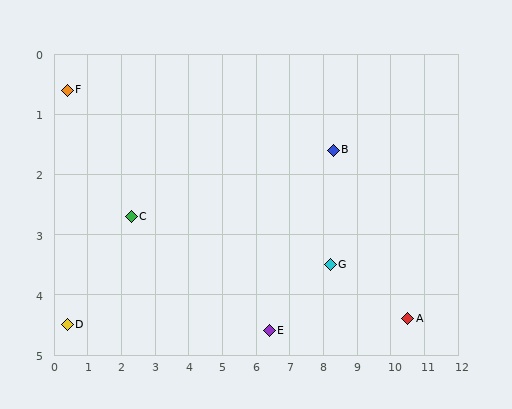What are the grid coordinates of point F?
Point F is at approximately (0.4, 0.6).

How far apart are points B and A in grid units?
Points B and A are about 3.6 grid units apart.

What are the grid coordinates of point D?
Point D is at approximately (0.4, 4.5).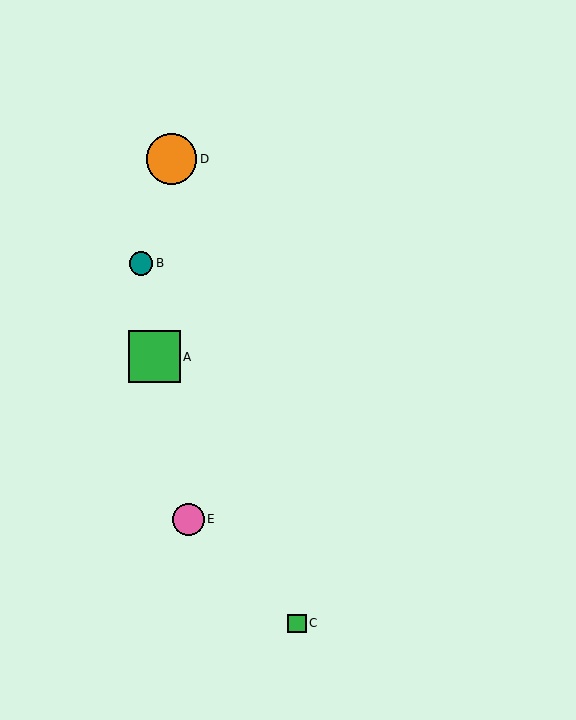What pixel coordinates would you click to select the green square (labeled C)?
Click at (297, 623) to select the green square C.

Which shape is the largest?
The green square (labeled A) is the largest.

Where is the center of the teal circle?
The center of the teal circle is at (141, 263).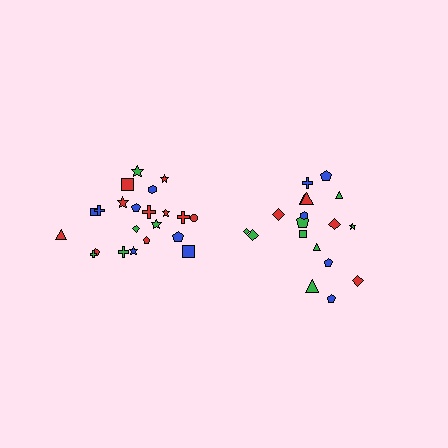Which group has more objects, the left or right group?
The left group.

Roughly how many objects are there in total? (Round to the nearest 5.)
Roughly 40 objects in total.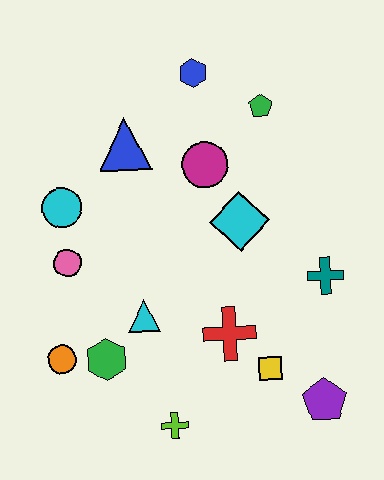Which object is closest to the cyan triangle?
The green hexagon is closest to the cyan triangle.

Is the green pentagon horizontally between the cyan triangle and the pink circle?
No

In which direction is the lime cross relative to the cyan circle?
The lime cross is below the cyan circle.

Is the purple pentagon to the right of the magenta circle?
Yes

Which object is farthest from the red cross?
The blue hexagon is farthest from the red cross.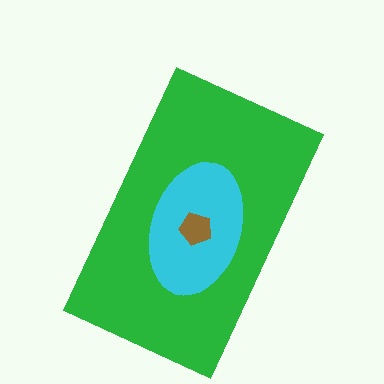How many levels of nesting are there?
3.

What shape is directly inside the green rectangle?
The cyan ellipse.